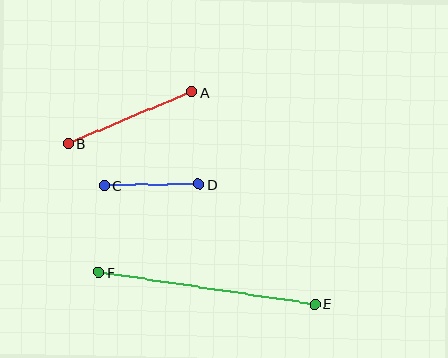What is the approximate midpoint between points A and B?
The midpoint is at approximately (130, 118) pixels.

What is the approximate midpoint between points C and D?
The midpoint is at approximately (151, 185) pixels.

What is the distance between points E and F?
The distance is approximately 218 pixels.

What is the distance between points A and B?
The distance is approximately 134 pixels.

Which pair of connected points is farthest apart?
Points E and F are farthest apart.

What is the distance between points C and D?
The distance is approximately 94 pixels.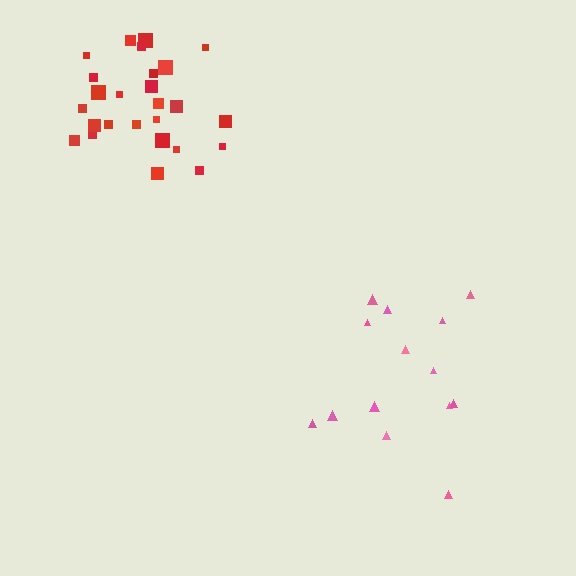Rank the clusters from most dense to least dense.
red, pink.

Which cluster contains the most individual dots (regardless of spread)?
Red (26).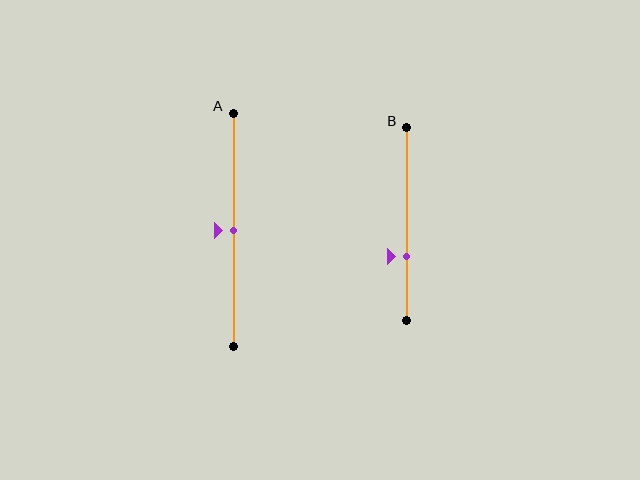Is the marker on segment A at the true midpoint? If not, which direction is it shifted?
Yes, the marker on segment A is at the true midpoint.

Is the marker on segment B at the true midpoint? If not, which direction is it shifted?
No, the marker on segment B is shifted downward by about 17% of the segment length.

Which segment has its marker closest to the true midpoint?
Segment A has its marker closest to the true midpoint.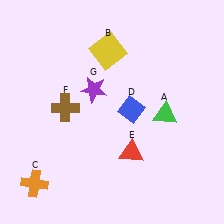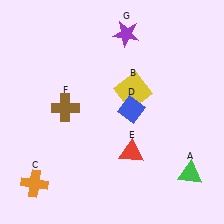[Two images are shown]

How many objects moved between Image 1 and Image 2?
3 objects moved between the two images.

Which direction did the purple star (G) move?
The purple star (G) moved up.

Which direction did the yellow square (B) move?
The yellow square (B) moved down.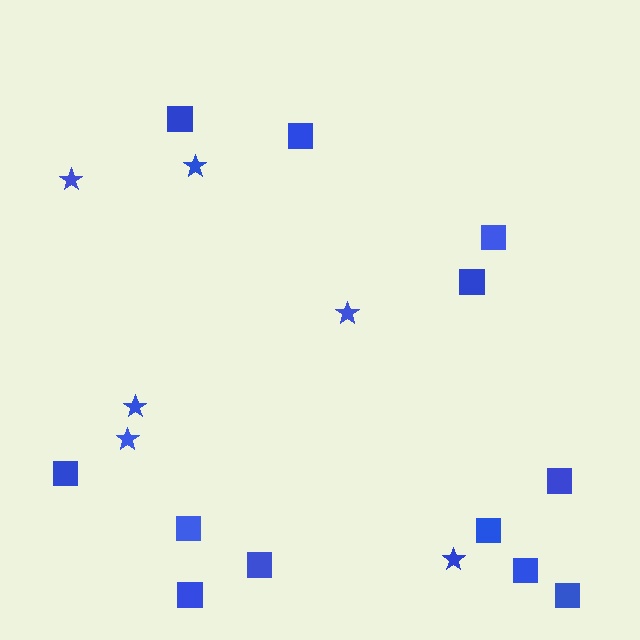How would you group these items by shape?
There are 2 groups: one group of stars (6) and one group of squares (12).